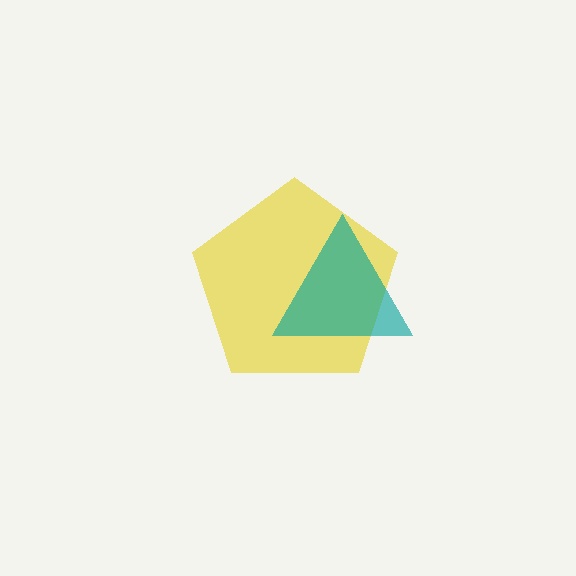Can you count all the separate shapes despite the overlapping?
Yes, there are 2 separate shapes.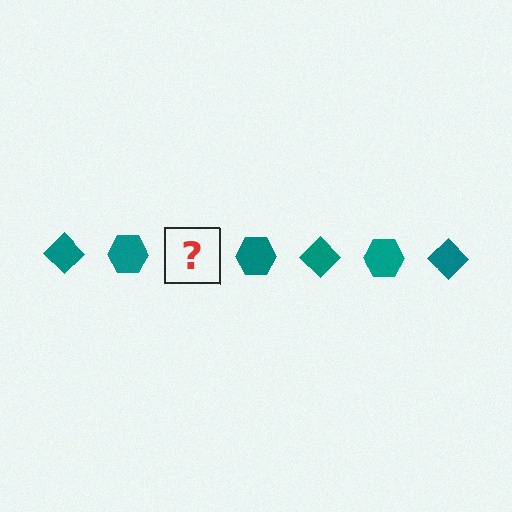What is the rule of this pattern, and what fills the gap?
The rule is that the pattern cycles through diamond, hexagon shapes in teal. The gap should be filled with a teal diamond.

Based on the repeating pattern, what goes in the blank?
The blank should be a teal diamond.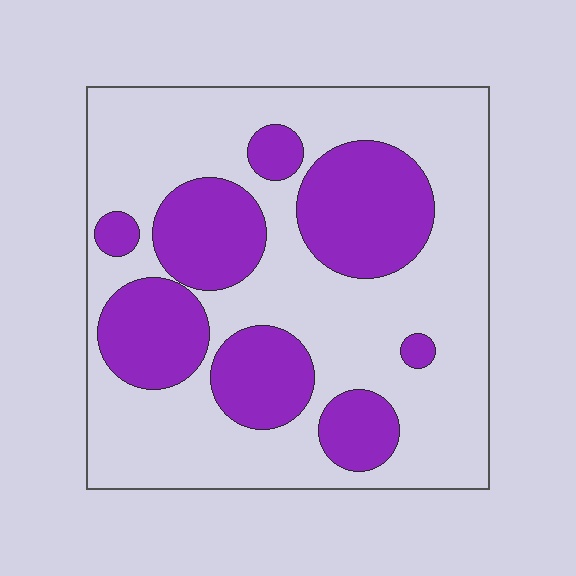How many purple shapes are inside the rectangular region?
8.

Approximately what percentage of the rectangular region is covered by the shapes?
Approximately 35%.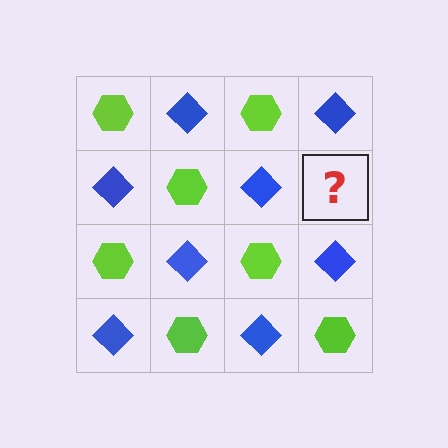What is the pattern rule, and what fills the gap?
The rule is that it alternates lime hexagon and blue diamond in a checkerboard pattern. The gap should be filled with a lime hexagon.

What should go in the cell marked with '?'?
The missing cell should contain a lime hexagon.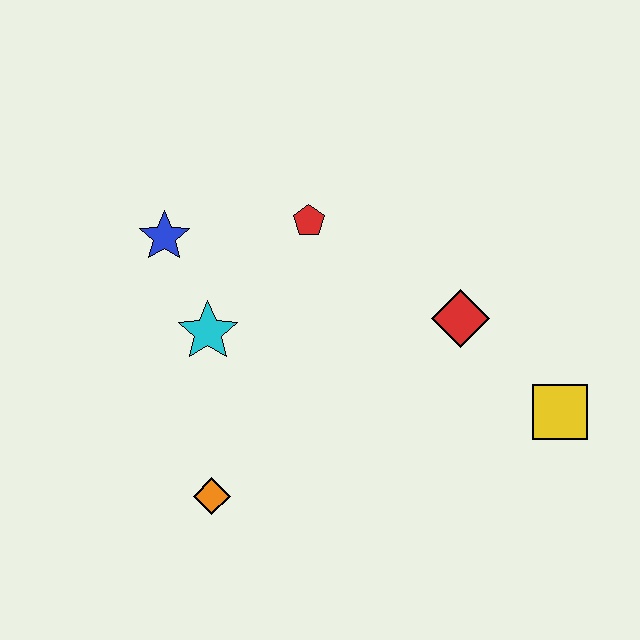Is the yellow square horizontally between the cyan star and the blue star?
No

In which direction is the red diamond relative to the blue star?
The red diamond is to the right of the blue star.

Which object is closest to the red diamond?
The yellow square is closest to the red diamond.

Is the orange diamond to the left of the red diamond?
Yes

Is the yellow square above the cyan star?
No